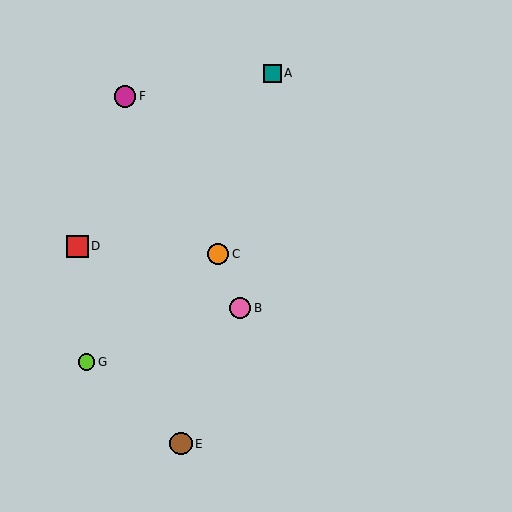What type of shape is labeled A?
Shape A is a teal square.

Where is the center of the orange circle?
The center of the orange circle is at (218, 254).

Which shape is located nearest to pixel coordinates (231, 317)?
The pink circle (labeled B) at (240, 308) is nearest to that location.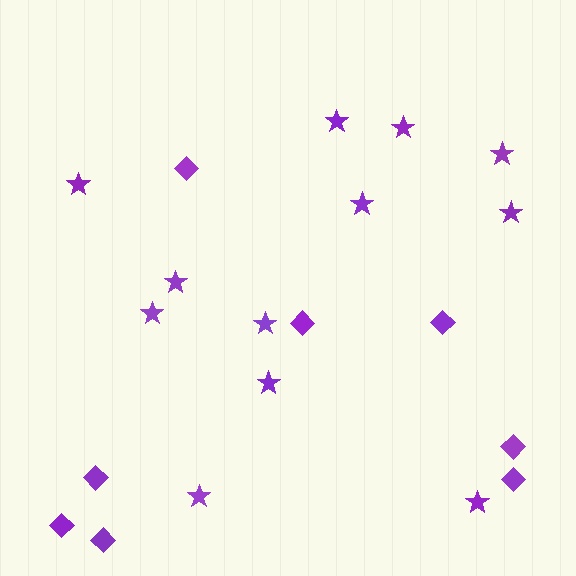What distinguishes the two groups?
There are 2 groups: one group of stars (12) and one group of diamonds (8).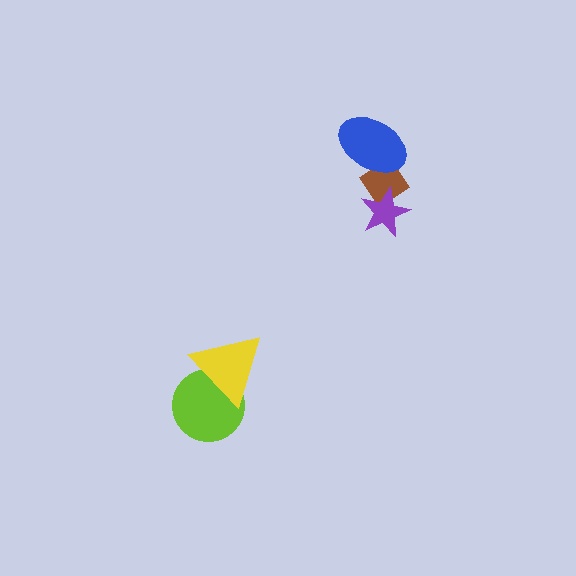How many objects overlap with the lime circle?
1 object overlaps with the lime circle.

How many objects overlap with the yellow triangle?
1 object overlaps with the yellow triangle.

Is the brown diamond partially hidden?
Yes, it is partially covered by another shape.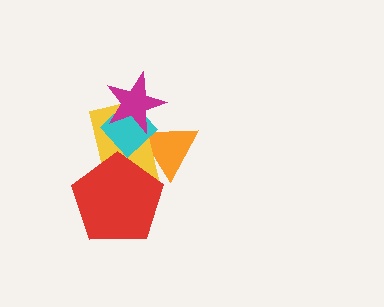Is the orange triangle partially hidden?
Yes, it is partially covered by another shape.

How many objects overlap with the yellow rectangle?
4 objects overlap with the yellow rectangle.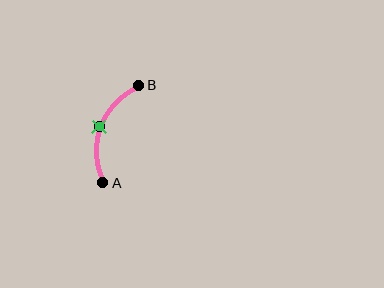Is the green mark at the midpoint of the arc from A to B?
Yes. The green mark lies on the arc at equal arc-length from both A and B — it is the arc midpoint.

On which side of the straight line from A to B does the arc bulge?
The arc bulges to the left of the straight line connecting A and B.